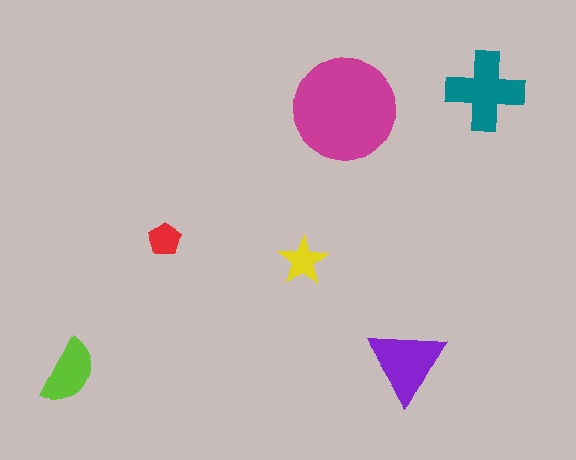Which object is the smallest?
The red pentagon.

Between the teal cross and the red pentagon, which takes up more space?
The teal cross.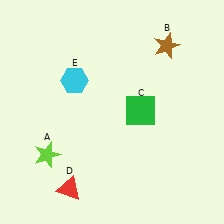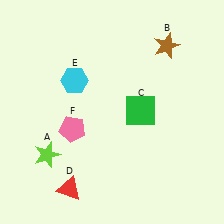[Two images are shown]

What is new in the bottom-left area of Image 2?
A pink pentagon (F) was added in the bottom-left area of Image 2.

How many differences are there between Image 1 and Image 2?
There is 1 difference between the two images.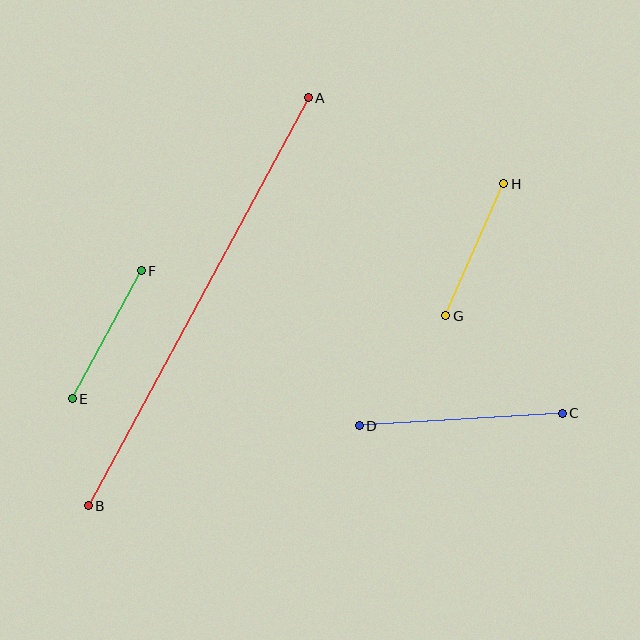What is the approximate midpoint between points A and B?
The midpoint is at approximately (198, 302) pixels.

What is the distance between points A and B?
The distance is approximately 463 pixels.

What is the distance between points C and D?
The distance is approximately 203 pixels.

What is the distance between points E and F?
The distance is approximately 145 pixels.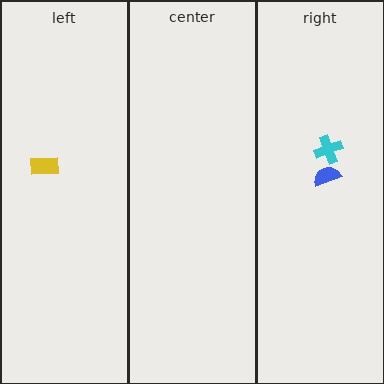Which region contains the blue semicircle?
The right region.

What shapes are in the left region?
The yellow rectangle.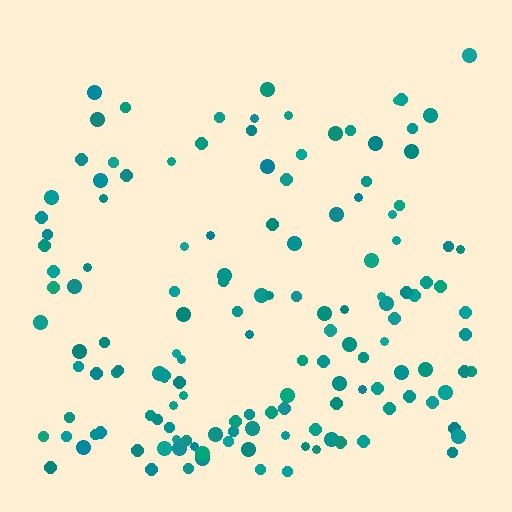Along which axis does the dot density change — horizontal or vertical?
Vertical.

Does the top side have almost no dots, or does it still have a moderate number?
Still a moderate number, just noticeably fewer than the bottom.